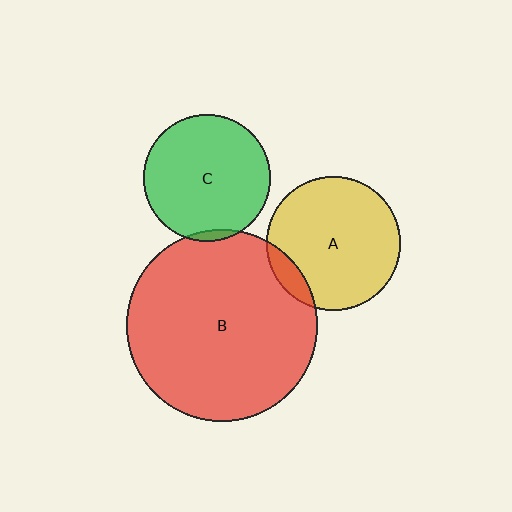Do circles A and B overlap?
Yes.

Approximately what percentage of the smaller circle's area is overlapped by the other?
Approximately 10%.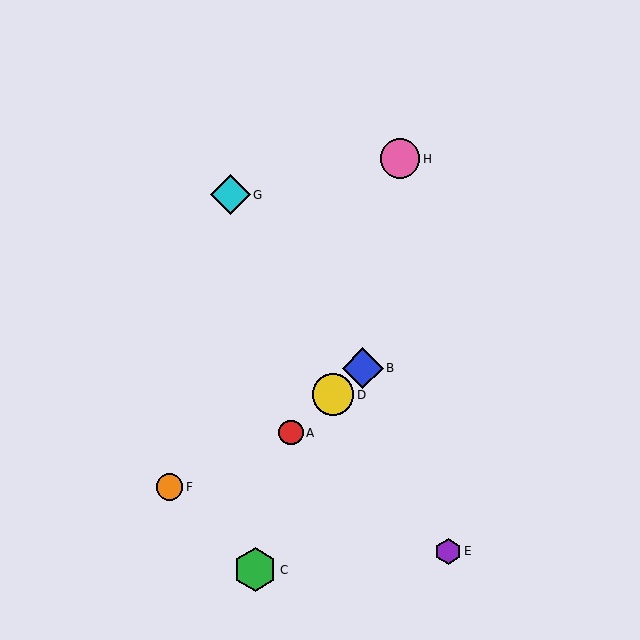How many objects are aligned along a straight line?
3 objects (A, B, D) are aligned along a straight line.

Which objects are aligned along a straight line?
Objects A, B, D are aligned along a straight line.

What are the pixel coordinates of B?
Object B is at (363, 368).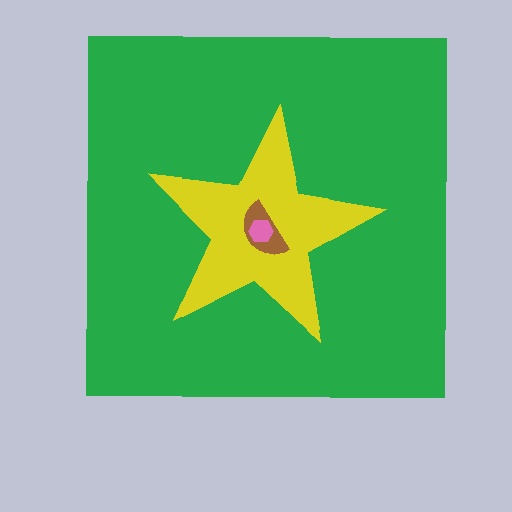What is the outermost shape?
The green square.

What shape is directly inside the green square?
The yellow star.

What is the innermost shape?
The pink hexagon.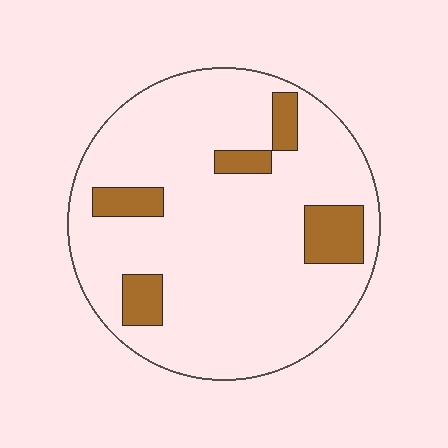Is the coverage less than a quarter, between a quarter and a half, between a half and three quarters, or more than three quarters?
Less than a quarter.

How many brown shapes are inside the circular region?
5.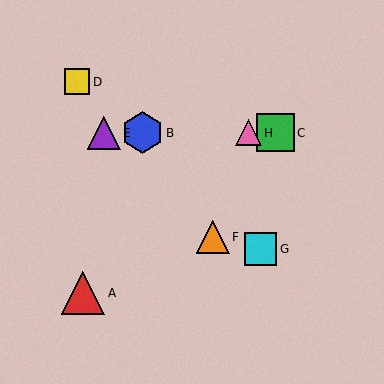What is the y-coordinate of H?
Object H is at y≈133.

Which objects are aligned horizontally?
Objects B, C, E, H are aligned horizontally.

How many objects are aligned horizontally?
4 objects (B, C, E, H) are aligned horizontally.